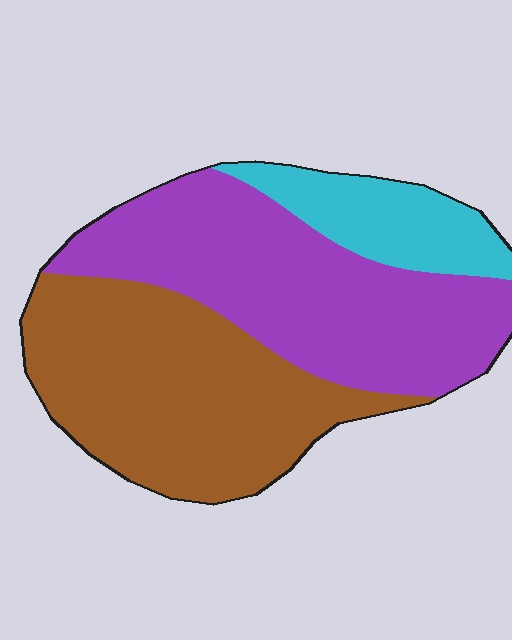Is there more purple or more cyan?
Purple.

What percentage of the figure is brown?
Brown takes up between a quarter and a half of the figure.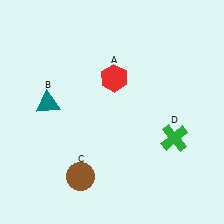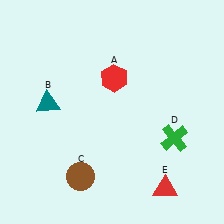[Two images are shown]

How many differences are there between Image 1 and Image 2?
There is 1 difference between the two images.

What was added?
A red triangle (E) was added in Image 2.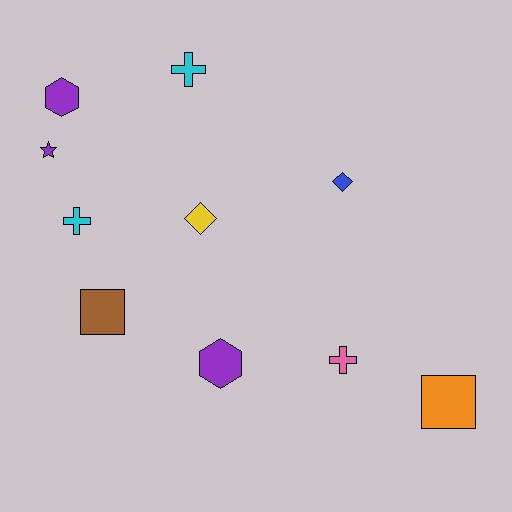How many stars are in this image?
There is 1 star.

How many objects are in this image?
There are 10 objects.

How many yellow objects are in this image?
There is 1 yellow object.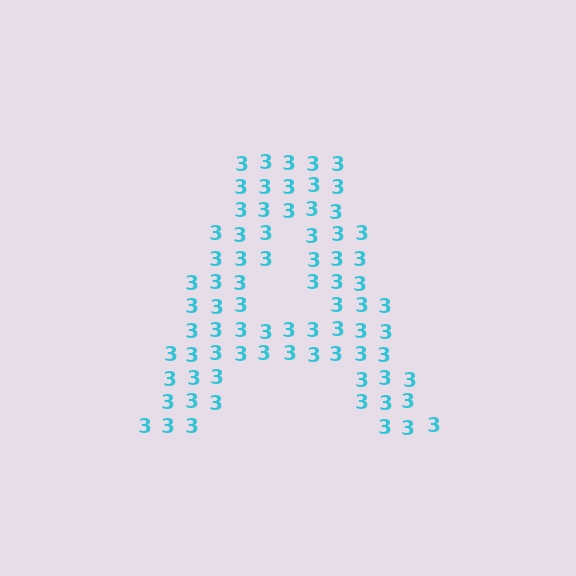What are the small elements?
The small elements are digit 3's.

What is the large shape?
The large shape is the letter A.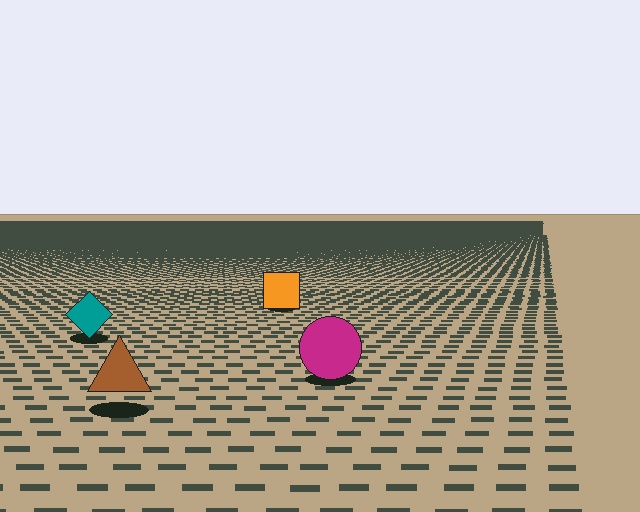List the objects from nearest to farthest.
From nearest to farthest: the brown triangle, the magenta circle, the teal diamond, the orange square.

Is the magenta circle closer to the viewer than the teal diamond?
Yes. The magenta circle is closer — you can tell from the texture gradient: the ground texture is coarser near it.